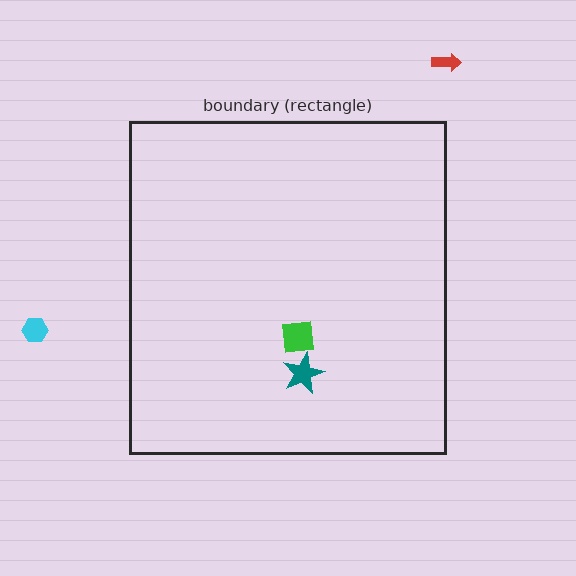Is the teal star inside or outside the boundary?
Inside.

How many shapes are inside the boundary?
2 inside, 2 outside.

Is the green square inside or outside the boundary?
Inside.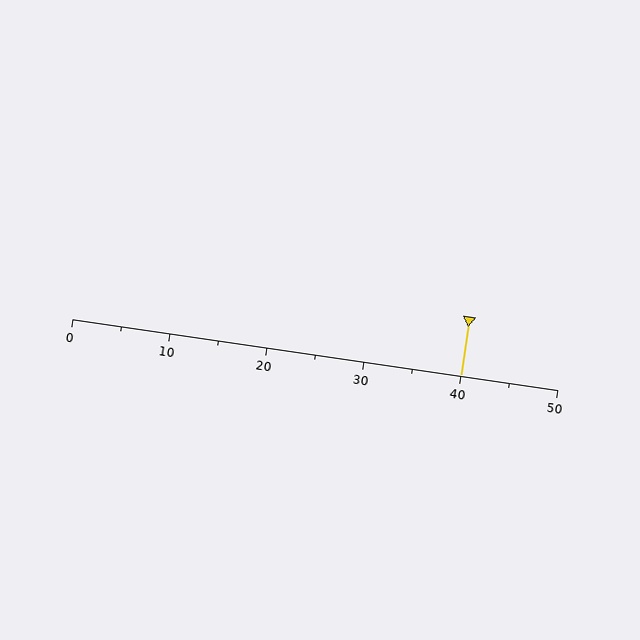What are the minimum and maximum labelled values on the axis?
The axis runs from 0 to 50.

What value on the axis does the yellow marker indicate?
The marker indicates approximately 40.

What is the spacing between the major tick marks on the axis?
The major ticks are spaced 10 apart.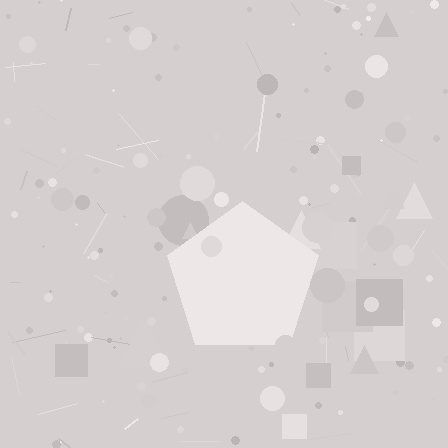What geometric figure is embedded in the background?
A pentagon is embedded in the background.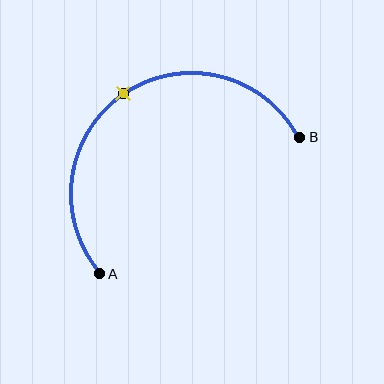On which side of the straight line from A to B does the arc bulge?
The arc bulges above and to the left of the straight line connecting A and B.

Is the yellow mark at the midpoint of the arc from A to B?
Yes. The yellow mark lies on the arc at equal arc-length from both A and B — it is the arc midpoint.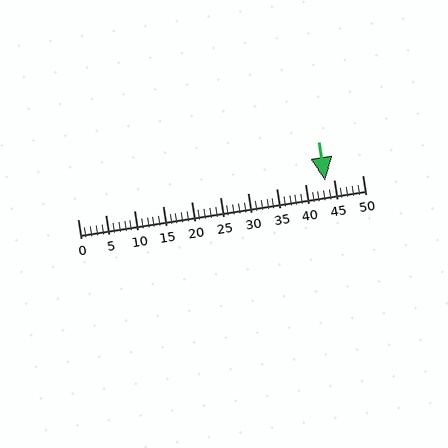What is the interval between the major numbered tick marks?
The major tick marks are spaced 5 units apart.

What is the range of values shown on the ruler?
The ruler shows values from 0 to 50.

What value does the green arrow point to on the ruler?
The green arrow points to approximately 44.